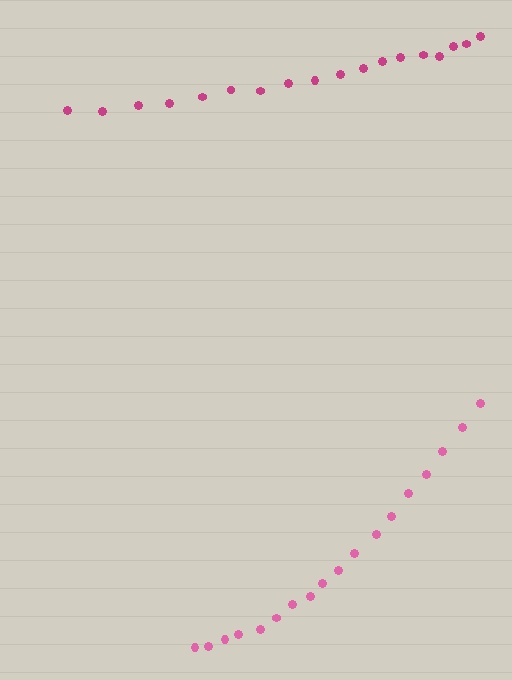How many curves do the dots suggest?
There are 2 distinct paths.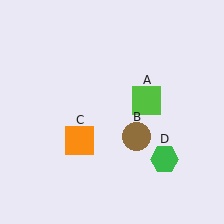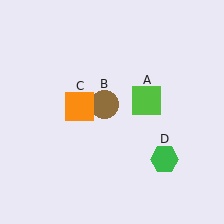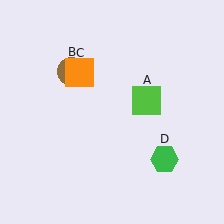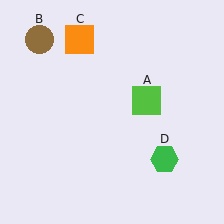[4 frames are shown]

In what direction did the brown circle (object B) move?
The brown circle (object B) moved up and to the left.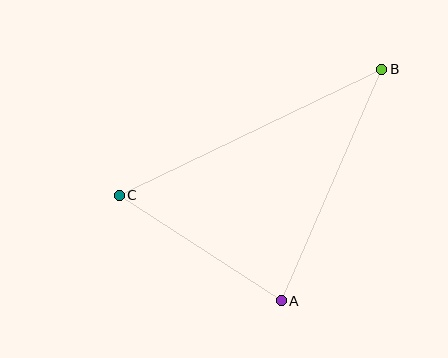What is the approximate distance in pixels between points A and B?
The distance between A and B is approximately 252 pixels.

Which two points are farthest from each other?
Points B and C are farthest from each other.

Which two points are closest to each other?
Points A and C are closest to each other.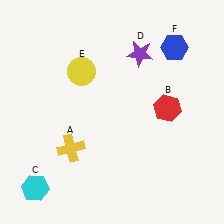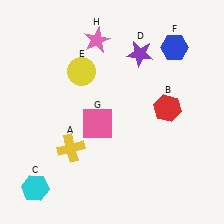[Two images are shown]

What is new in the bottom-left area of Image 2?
A pink square (G) was added in the bottom-left area of Image 2.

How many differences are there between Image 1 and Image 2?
There are 2 differences between the two images.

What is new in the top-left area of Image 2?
A pink star (H) was added in the top-left area of Image 2.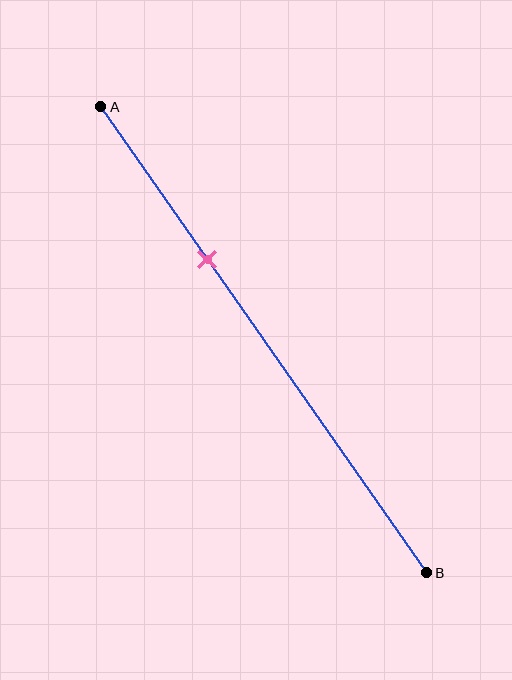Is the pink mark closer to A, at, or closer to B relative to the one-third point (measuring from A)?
The pink mark is approximately at the one-third point of segment AB.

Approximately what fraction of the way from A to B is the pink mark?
The pink mark is approximately 35% of the way from A to B.